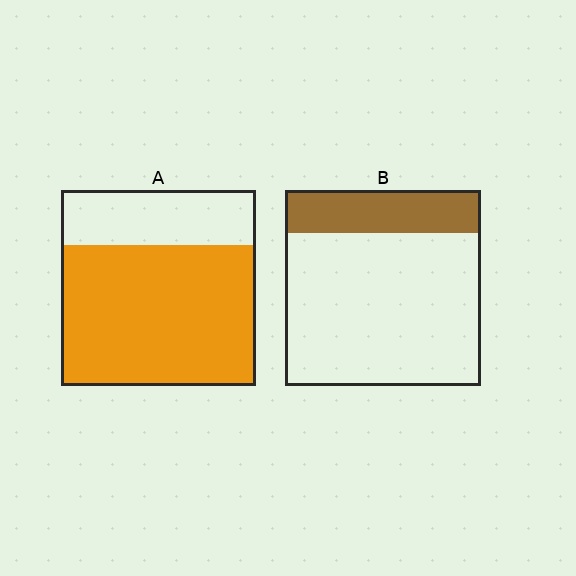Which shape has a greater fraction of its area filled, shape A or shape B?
Shape A.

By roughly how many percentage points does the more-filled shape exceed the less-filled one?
By roughly 50 percentage points (A over B).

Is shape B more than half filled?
No.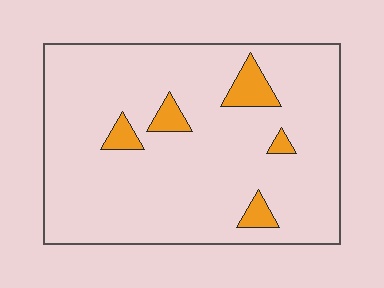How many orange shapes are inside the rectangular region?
5.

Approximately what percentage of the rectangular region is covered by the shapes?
Approximately 10%.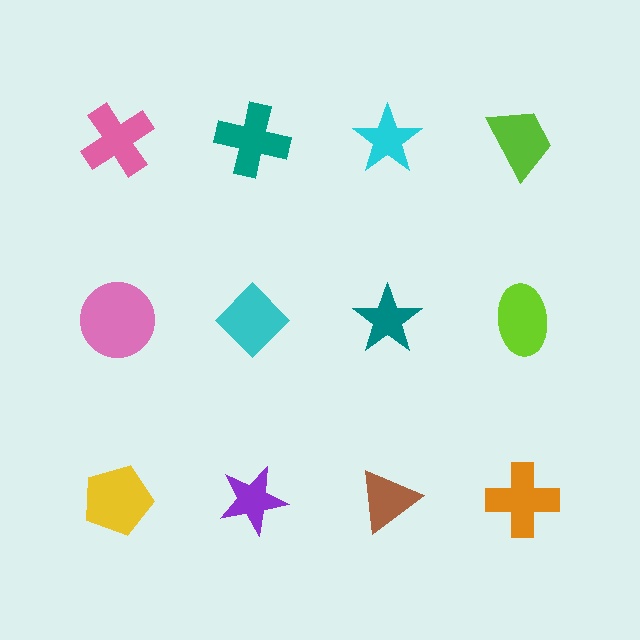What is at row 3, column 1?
A yellow pentagon.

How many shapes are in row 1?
4 shapes.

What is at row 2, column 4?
A lime ellipse.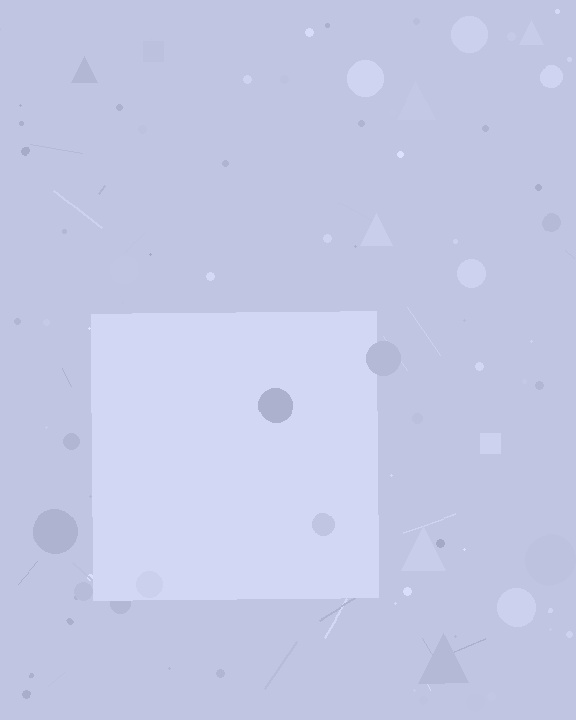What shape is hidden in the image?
A square is hidden in the image.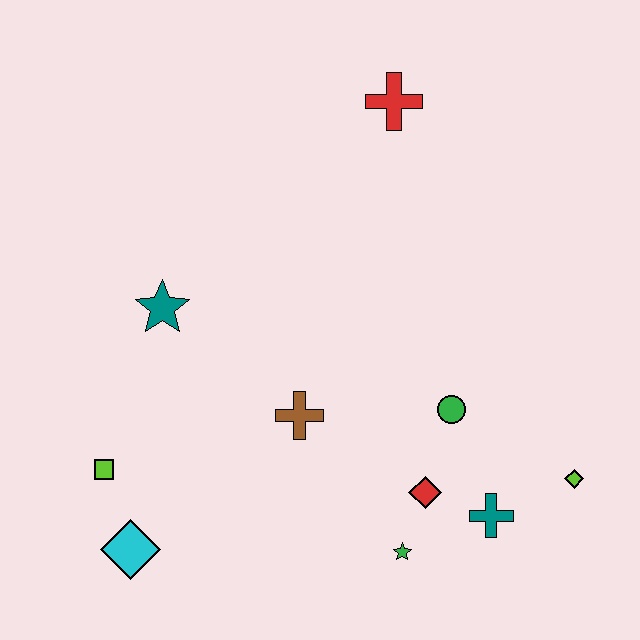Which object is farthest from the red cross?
The cyan diamond is farthest from the red cross.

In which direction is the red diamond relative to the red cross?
The red diamond is below the red cross.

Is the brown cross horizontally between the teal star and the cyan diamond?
No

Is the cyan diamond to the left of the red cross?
Yes